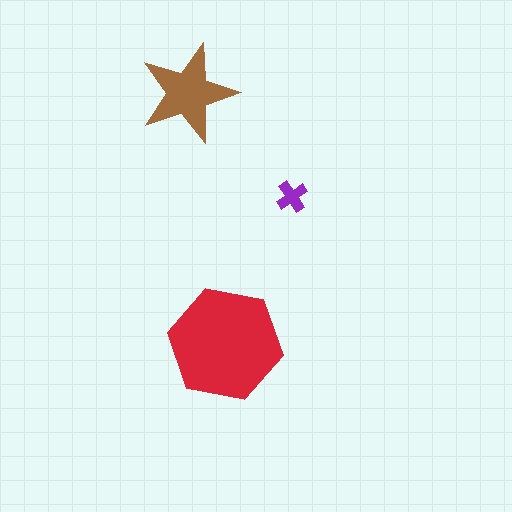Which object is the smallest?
The purple cross.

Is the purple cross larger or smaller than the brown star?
Smaller.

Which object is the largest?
The red hexagon.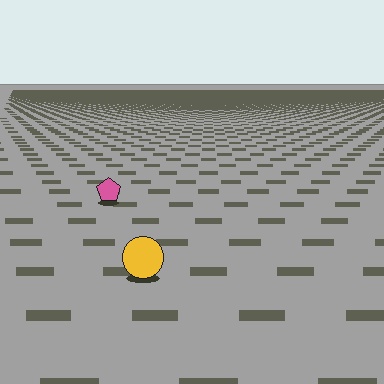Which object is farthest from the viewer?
The pink pentagon is farthest from the viewer. It appears smaller and the ground texture around it is denser.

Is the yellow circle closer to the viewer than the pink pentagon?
Yes. The yellow circle is closer — you can tell from the texture gradient: the ground texture is coarser near it.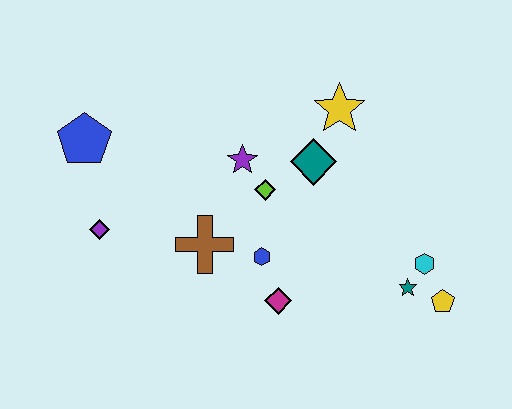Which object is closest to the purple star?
The lime diamond is closest to the purple star.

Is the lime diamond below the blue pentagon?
Yes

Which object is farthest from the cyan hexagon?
The blue pentagon is farthest from the cyan hexagon.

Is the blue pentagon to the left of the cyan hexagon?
Yes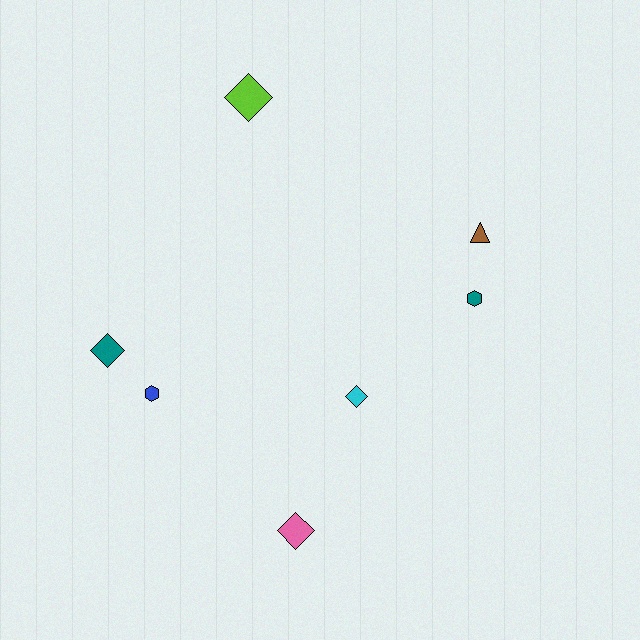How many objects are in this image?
There are 7 objects.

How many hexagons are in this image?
There are 2 hexagons.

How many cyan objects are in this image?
There is 1 cyan object.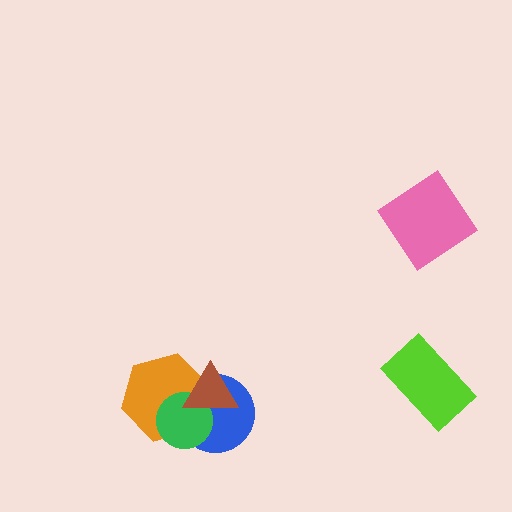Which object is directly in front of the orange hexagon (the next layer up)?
The green circle is directly in front of the orange hexagon.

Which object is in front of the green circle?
The brown triangle is in front of the green circle.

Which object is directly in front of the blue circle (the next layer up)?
The orange hexagon is directly in front of the blue circle.